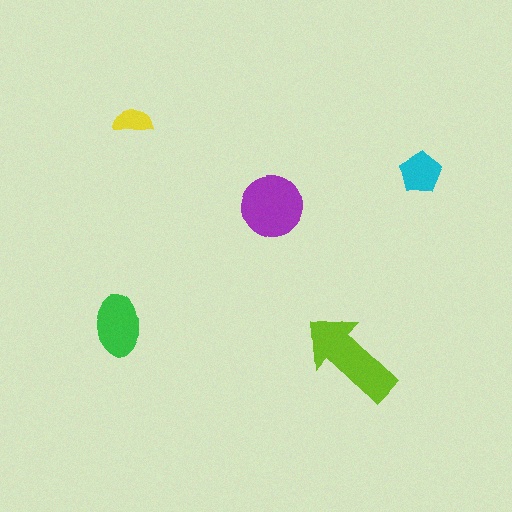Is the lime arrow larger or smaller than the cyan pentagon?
Larger.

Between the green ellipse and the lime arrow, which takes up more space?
The lime arrow.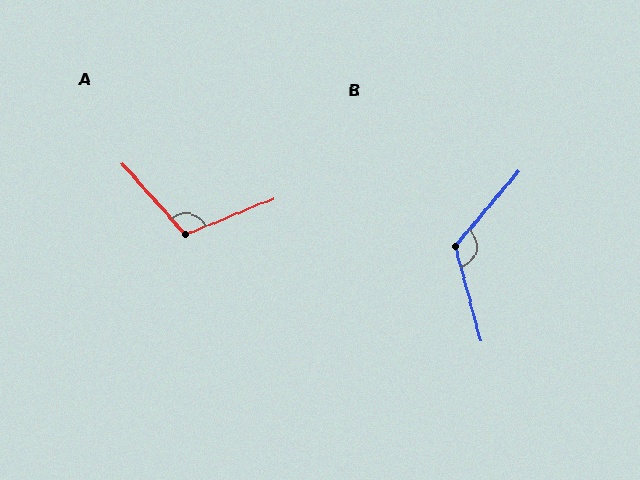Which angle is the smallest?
A, at approximately 109 degrees.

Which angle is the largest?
B, at approximately 124 degrees.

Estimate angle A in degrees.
Approximately 109 degrees.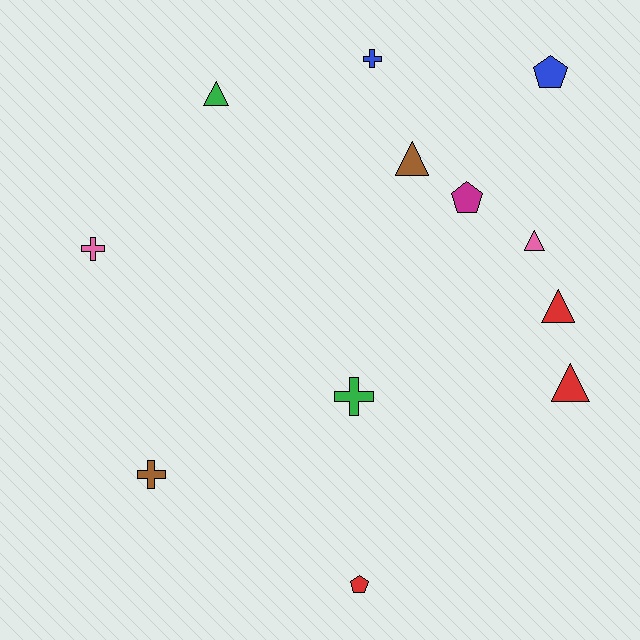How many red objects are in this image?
There are 3 red objects.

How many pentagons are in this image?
There are 3 pentagons.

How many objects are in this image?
There are 12 objects.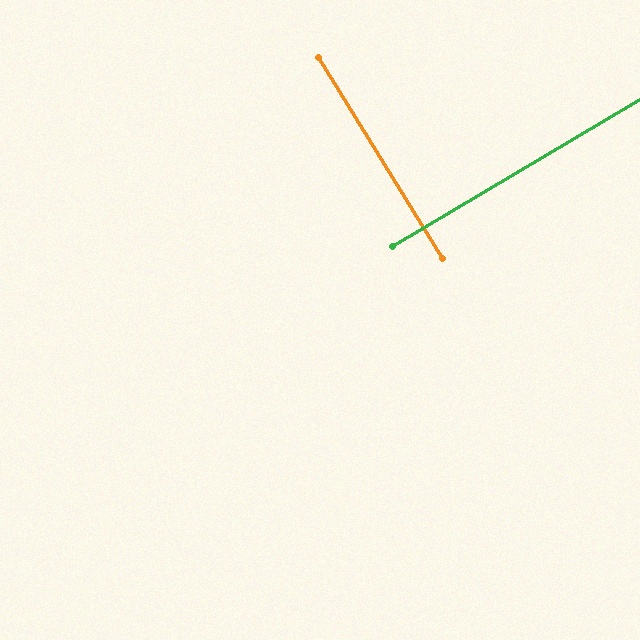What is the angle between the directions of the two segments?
Approximately 89 degrees.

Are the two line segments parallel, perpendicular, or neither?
Perpendicular — they meet at approximately 89°.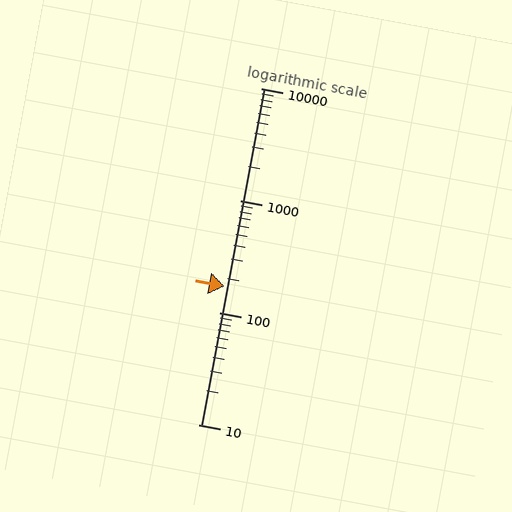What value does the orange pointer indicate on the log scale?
The pointer indicates approximately 170.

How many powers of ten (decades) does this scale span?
The scale spans 3 decades, from 10 to 10000.